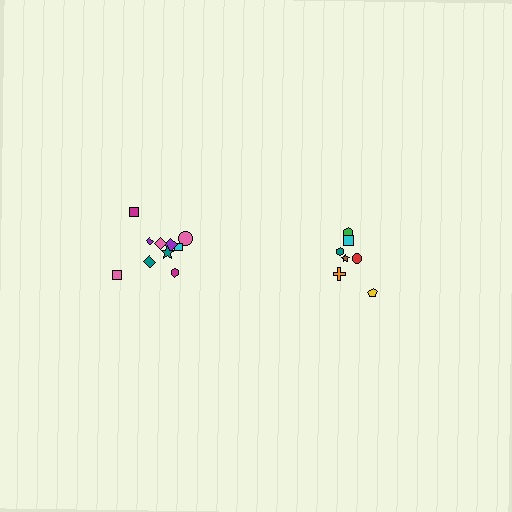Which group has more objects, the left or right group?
The left group.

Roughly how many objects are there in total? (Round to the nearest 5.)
Roughly 15 objects in total.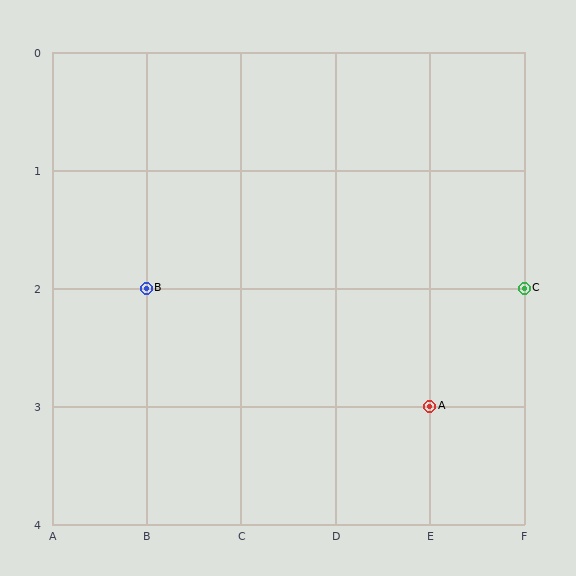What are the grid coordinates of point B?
Point B is at grid coordinates (B, 2).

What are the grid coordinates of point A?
Point A is at grid coordinates (E, 3).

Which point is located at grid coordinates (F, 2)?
Point C is at (F, 2).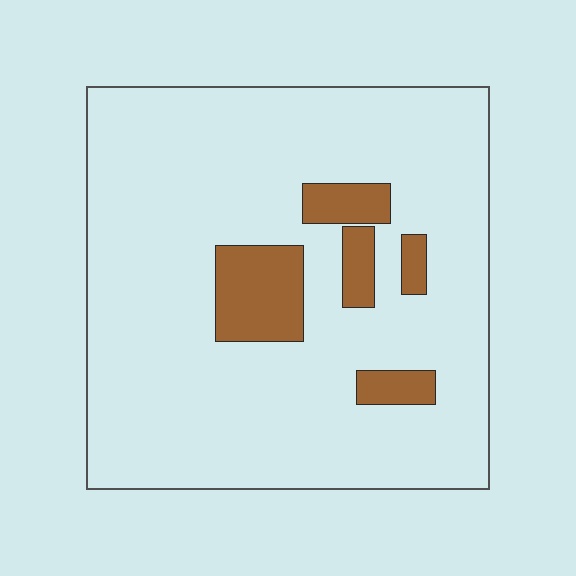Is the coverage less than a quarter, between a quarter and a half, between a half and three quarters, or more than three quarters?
Less than a quarter.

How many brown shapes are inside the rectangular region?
5.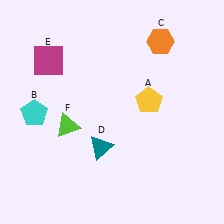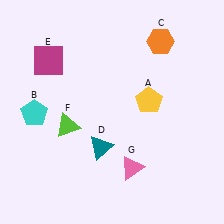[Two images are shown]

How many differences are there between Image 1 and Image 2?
There is 1 difference between the two images.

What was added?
A pink triangle (G) was added in Image 2.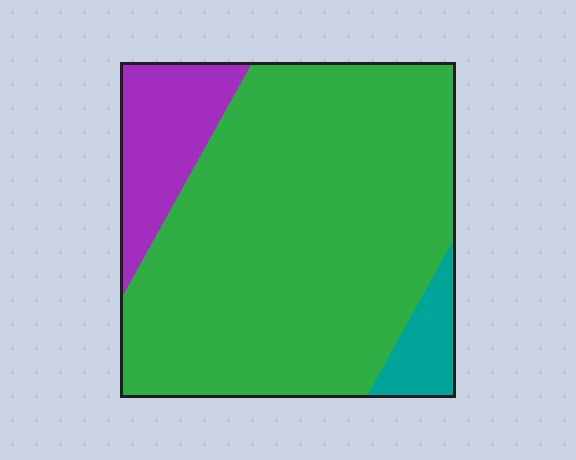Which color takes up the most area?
Green, at roughly 80%.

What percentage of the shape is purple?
Purple covers 14% of the shape.